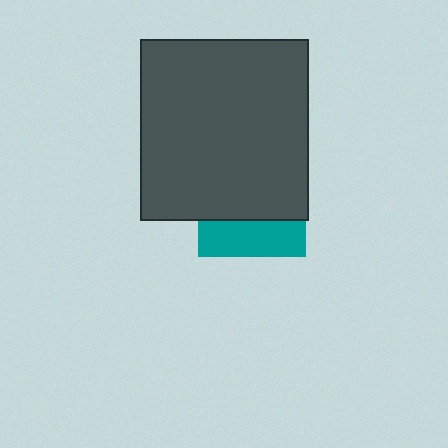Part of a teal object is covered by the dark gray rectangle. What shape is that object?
It is a square.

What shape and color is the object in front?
The object in front is a dark gray rectangle.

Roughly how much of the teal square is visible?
A small part of it is visible (roughly 33%).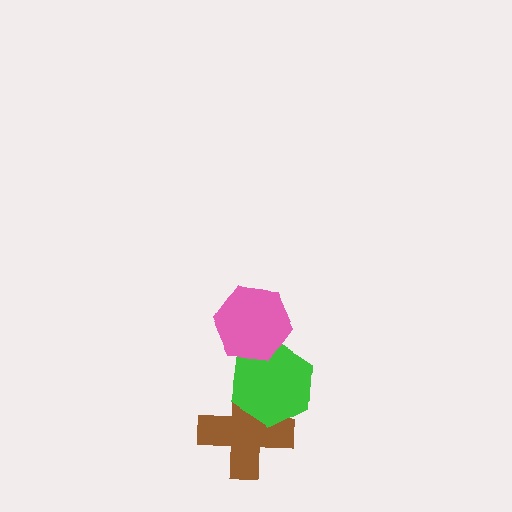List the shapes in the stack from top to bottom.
From top to bottom: the pink hexagon, the green hexagon, the brown cross.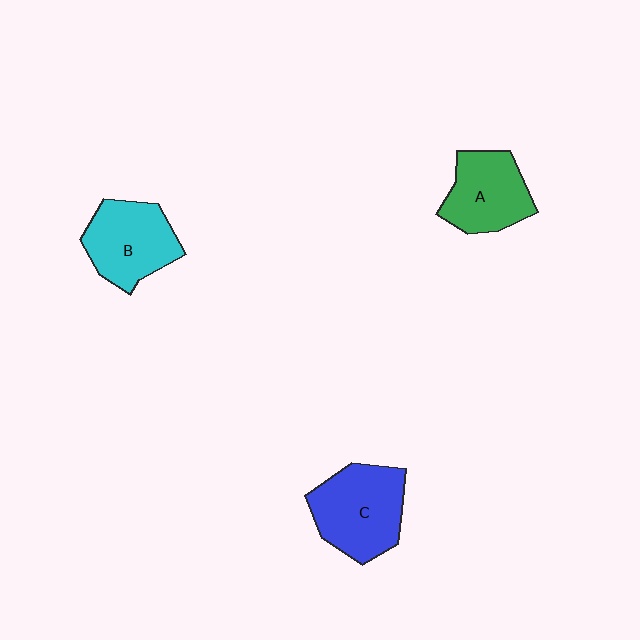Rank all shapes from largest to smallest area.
From largest to smallest: C (blue), B (cyan), A (green).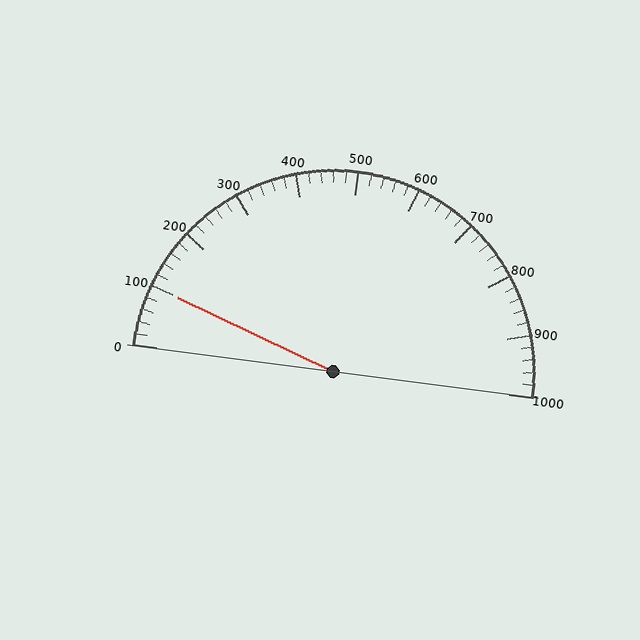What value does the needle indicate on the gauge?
The needle indicates approximately 100.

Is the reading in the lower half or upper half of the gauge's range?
The reading is in the lower half of the range (0 to 1000).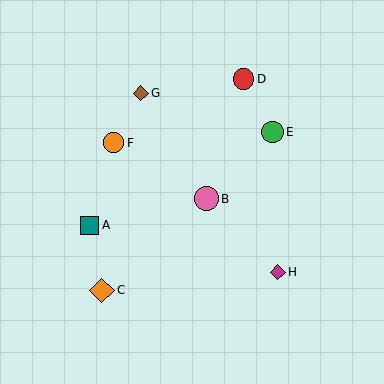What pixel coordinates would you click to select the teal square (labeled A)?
Click at (90, 225) to select the teal square A.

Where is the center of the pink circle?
The center of the pink circle is at (206, 199).